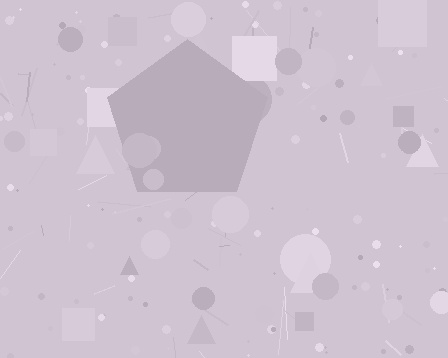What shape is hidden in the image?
A pentagon is hidden in the image.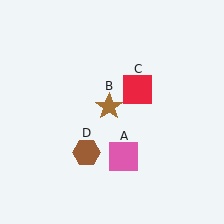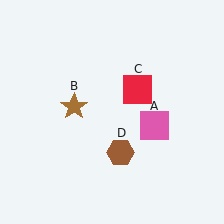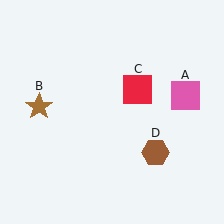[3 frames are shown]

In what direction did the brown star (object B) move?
The brown star (object B) moved left.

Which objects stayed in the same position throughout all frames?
Red square (object C) remained stationary.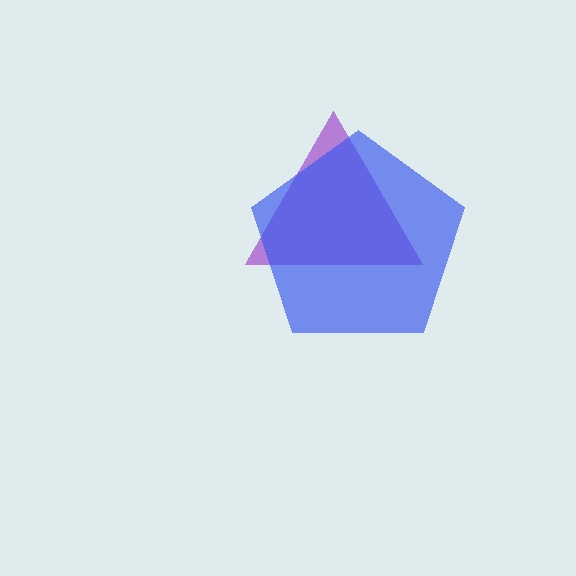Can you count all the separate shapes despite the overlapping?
Yes, there are 2 separate shapes.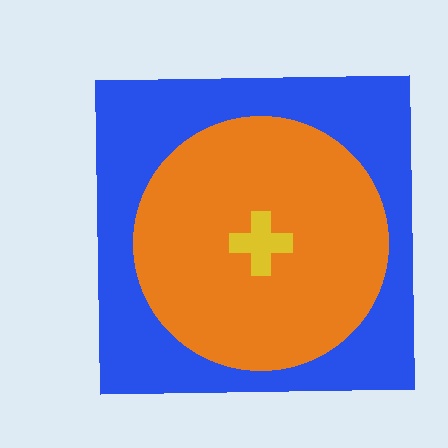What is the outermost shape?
The blue square.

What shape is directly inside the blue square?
The orange circle.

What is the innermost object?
The yellow cross.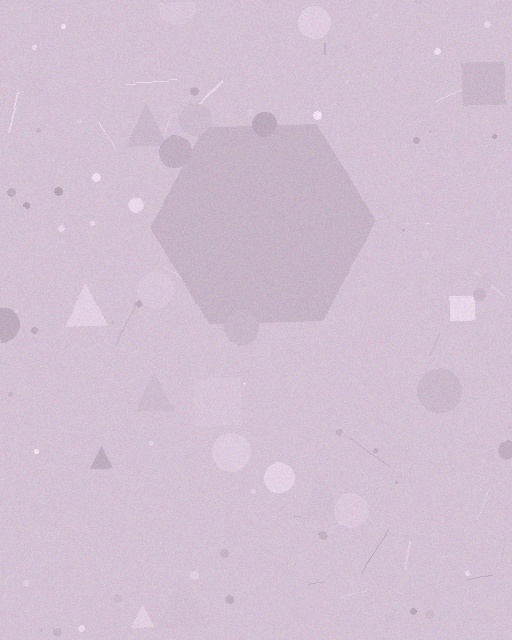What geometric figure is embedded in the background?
A hexagon is embedded in the background.